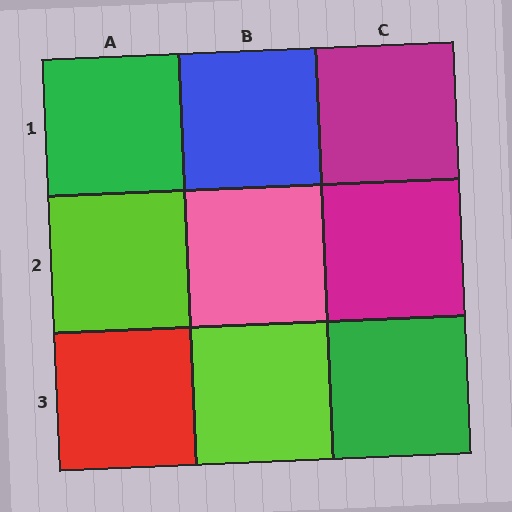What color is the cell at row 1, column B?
Blue.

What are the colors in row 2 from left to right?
Lime, pink, magenta.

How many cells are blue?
1 cell is blue.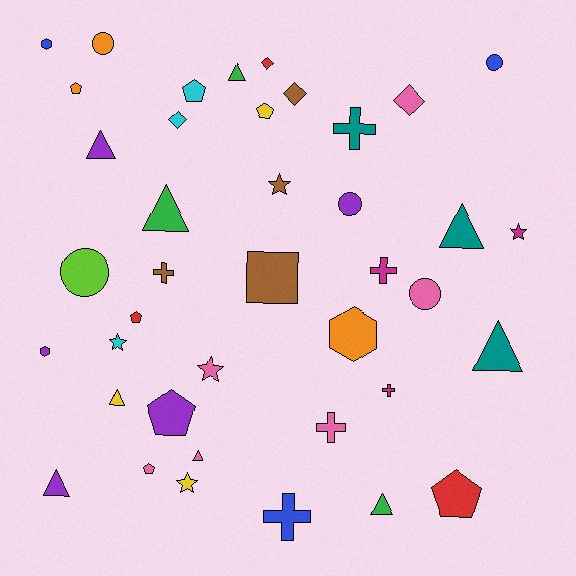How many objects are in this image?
There are 40 objects.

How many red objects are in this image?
There are 3 red objects.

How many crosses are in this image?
There are 6 crosses.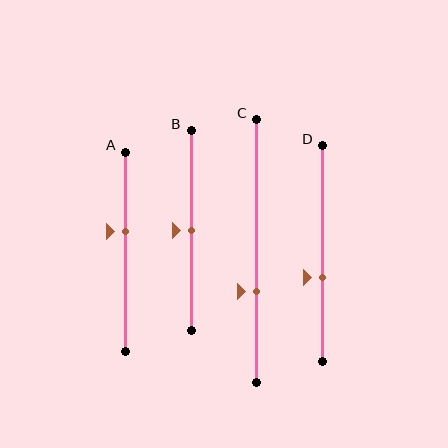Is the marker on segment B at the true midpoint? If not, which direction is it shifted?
Yes, the marker on segment B is at the true midpoint.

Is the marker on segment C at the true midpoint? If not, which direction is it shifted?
No, the marker on segment C is shifted downward by about 15% of the segment length.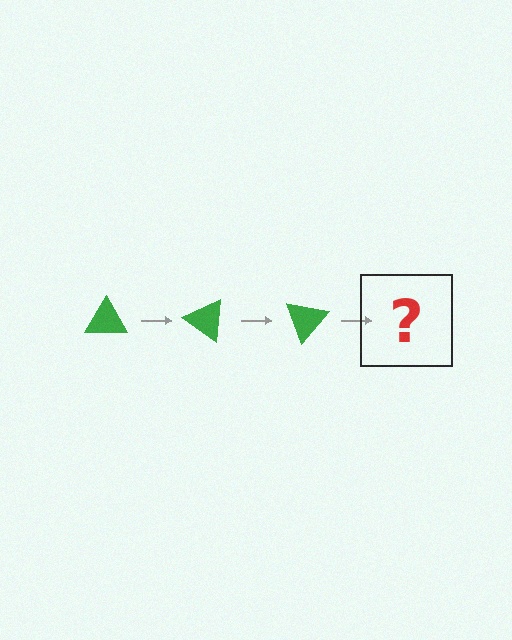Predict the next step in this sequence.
The next step is a green triangle rotated 105 degrees.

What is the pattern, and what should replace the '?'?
The pattern is that the triangle rotates 35 degrees each step. The '?' should be a green triangle rotated 105 degrees.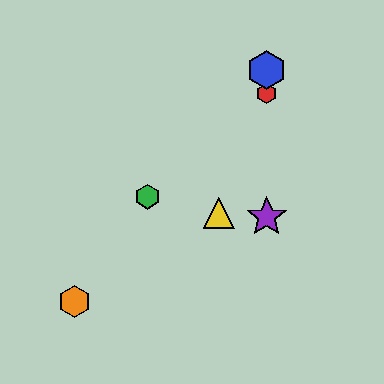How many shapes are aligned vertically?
3 shapes (the red hexagon, the blue hexagon, the purple star) are aligned vertically.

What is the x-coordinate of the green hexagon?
The green hexagon is at x≈147.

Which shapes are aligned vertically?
The red hexagon, the blue hexagon, the purple star are aligned vertically.